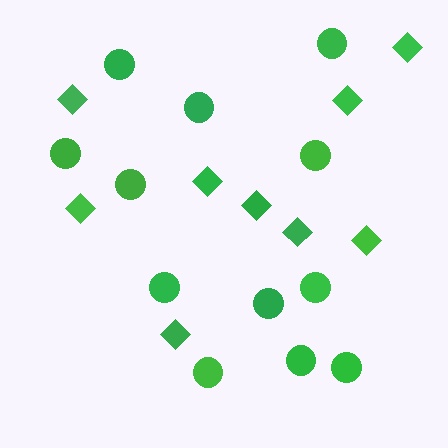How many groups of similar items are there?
There are 2 groups: one group of diamonds (9) and one group of circles (12).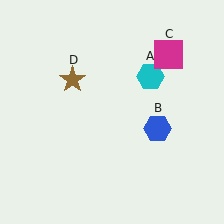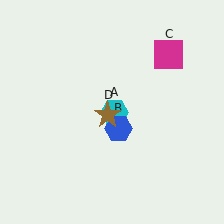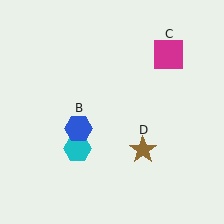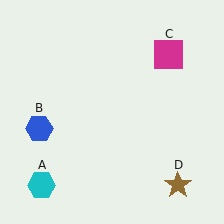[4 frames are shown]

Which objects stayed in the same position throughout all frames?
Magenta square (object C) remained stationary.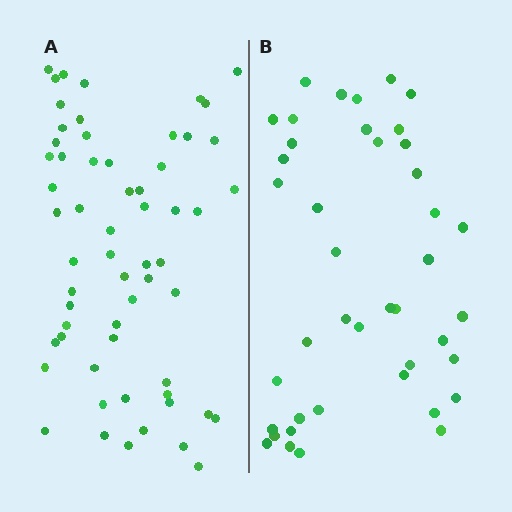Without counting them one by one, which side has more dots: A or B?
Region A (the left region) has more dots.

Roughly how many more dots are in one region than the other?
Region A has approximately 20 more dots than region B.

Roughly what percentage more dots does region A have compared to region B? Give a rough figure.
About 45% more.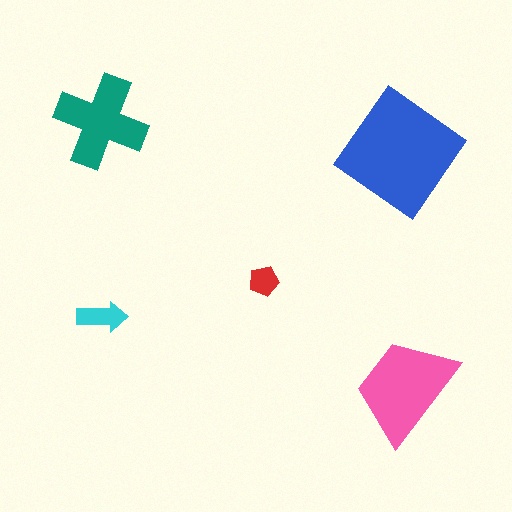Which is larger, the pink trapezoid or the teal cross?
The pink trapezoid.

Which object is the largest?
The blue diamond.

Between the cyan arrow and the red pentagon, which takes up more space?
The cyan arrow.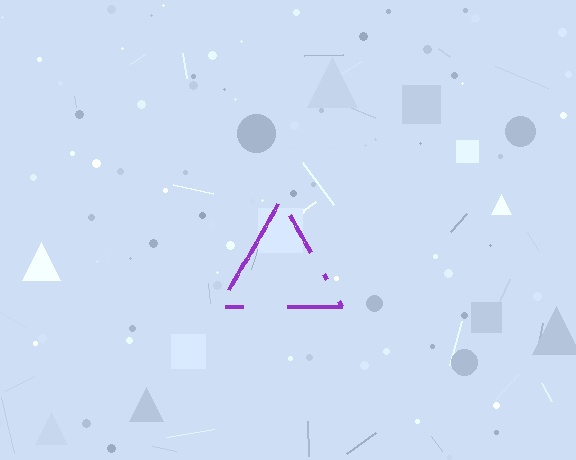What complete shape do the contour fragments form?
The contour fragments form a triangle.